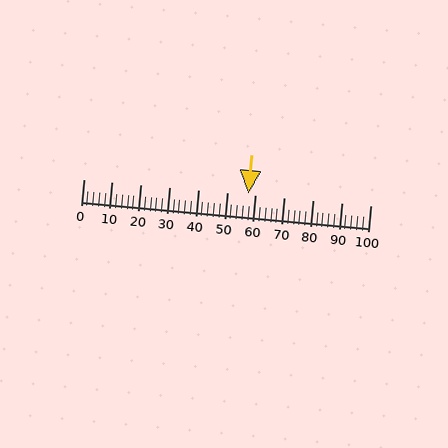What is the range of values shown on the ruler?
The ruler shows values from 0 to 100.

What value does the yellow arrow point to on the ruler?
The yellow arrow points to approximately 57.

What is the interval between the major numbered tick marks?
The major tick marks are spaced 10 units apart.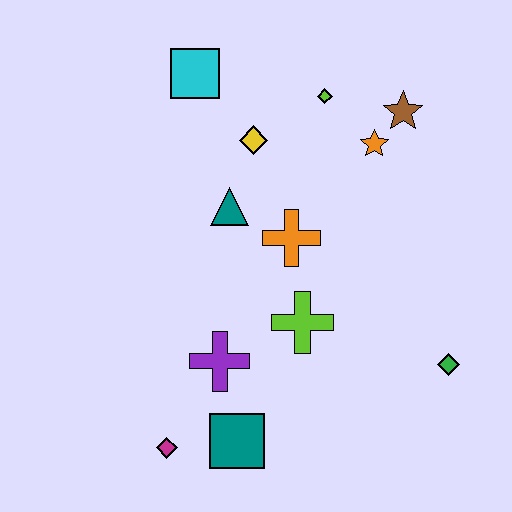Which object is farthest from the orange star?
The magenta diamond is farthest from the orange star.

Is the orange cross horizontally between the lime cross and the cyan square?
Yes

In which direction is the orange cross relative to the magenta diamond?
The orange cross is above the magenta diamond.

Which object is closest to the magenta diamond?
The teal square is closest to the magenta diamond.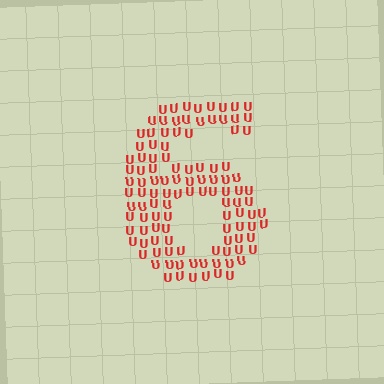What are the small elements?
The small elements are letter U's.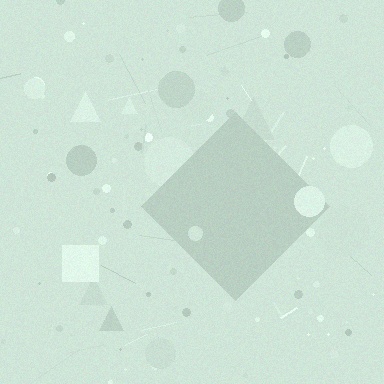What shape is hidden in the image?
A diamond is hidden in the image.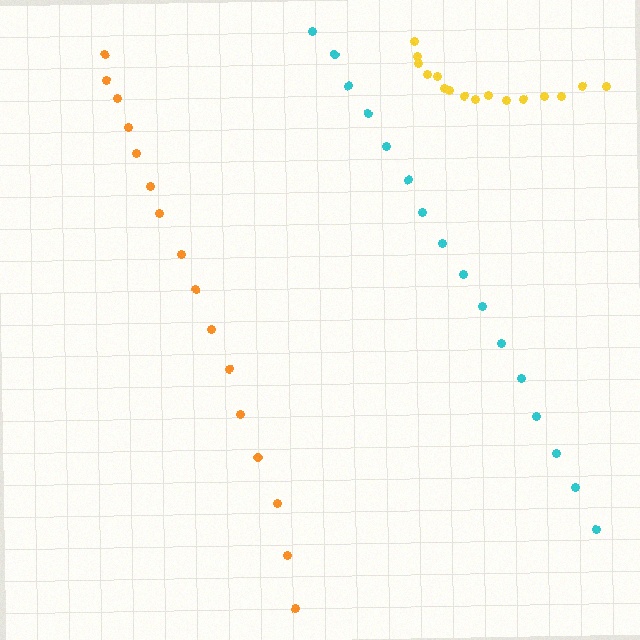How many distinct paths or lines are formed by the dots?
There are 3 distinct paths.